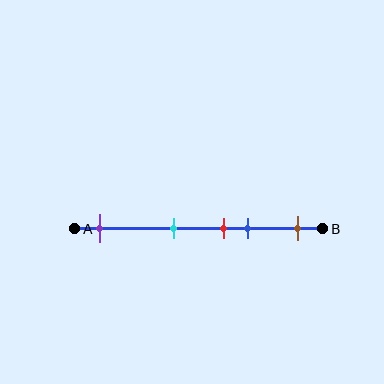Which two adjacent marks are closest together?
The red and blue marks are the closest adjacent pair.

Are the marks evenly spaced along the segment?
No, the marks are not evenly spaced.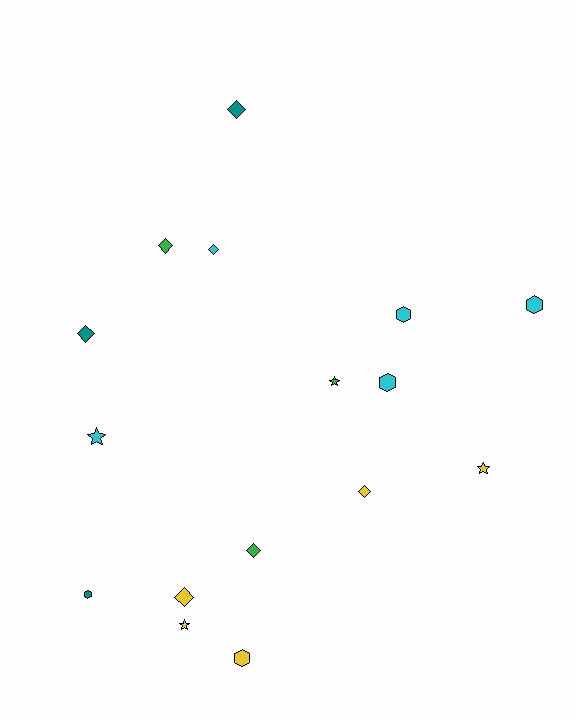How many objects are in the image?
There are 16 objects.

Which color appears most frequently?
Cyan, with 5 objects.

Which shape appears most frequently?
Diamond, with 7 objects.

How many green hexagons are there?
There are no green hexagons.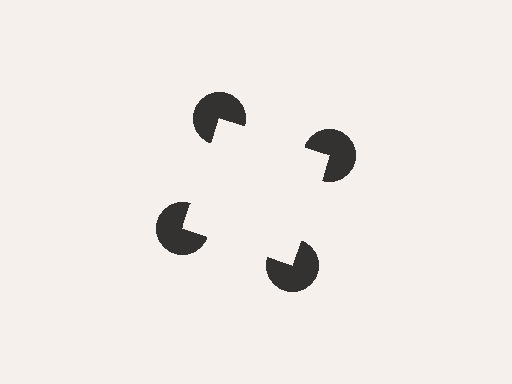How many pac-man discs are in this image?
There are 4 — one at each vertex of the illusory square.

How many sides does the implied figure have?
4 sides.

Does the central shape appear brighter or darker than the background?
It typically appears slightly brighter than the background, even though no actual brightness change is drawn.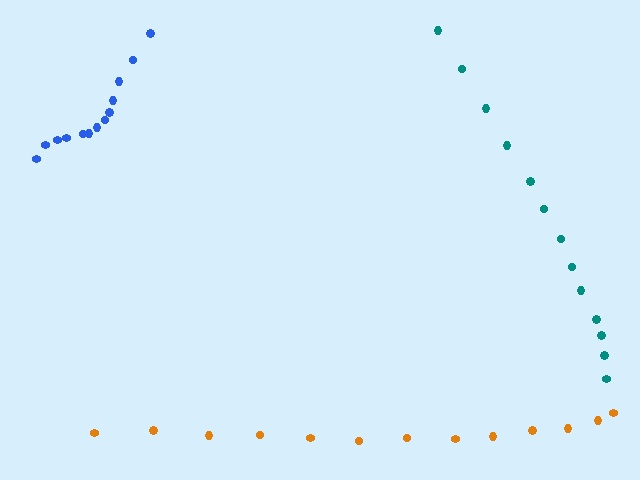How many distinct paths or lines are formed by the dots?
There are 3 distinct paths.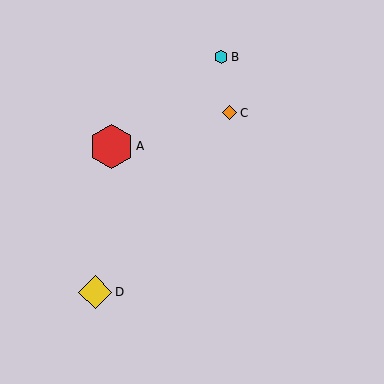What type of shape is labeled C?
Shape C is an orange diamond.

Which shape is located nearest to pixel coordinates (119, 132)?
The red hexagon (labeled A) at (111, 146) is nearest to that location.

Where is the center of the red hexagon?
The center of the red hexagon is at (111, 146).